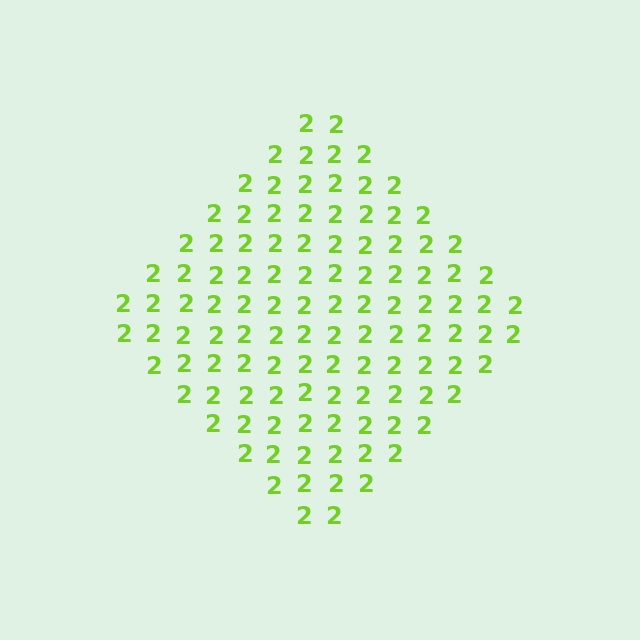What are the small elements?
The small elements are digit 2's.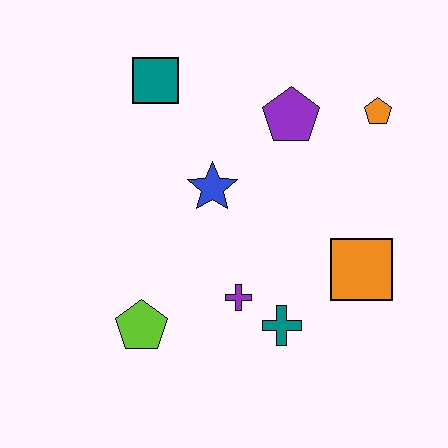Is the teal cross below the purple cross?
Yes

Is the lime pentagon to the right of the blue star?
No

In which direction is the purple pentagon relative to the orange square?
The purple pentagon is above the orange square.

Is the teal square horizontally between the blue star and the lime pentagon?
Yes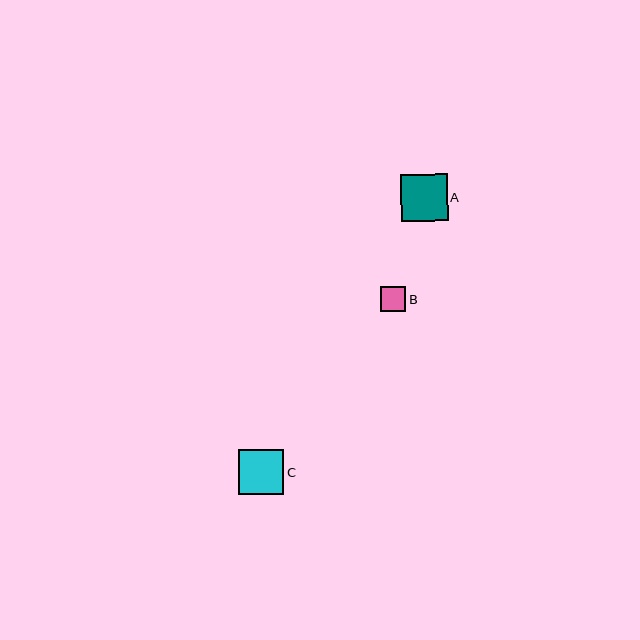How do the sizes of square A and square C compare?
Square A and square C are approximately the same size.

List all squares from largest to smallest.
From largest to smallest: A, C, B.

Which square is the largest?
Square A is the largest with a size of approximately 47 pixels.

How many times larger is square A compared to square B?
Square A is approximately 1.9 times the size of square B.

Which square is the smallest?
Square B is the smallest with a size of approximately 25 pixels.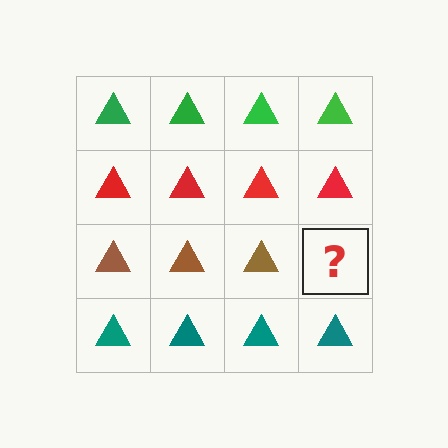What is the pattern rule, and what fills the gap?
The rule is that each row has a consistent color. The gap should be filled with a brown triangle.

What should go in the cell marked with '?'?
The missing cell should contain a brown triangle.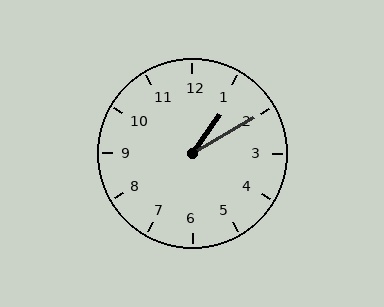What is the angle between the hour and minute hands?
Approximately 25 degrees.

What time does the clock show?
1:10.